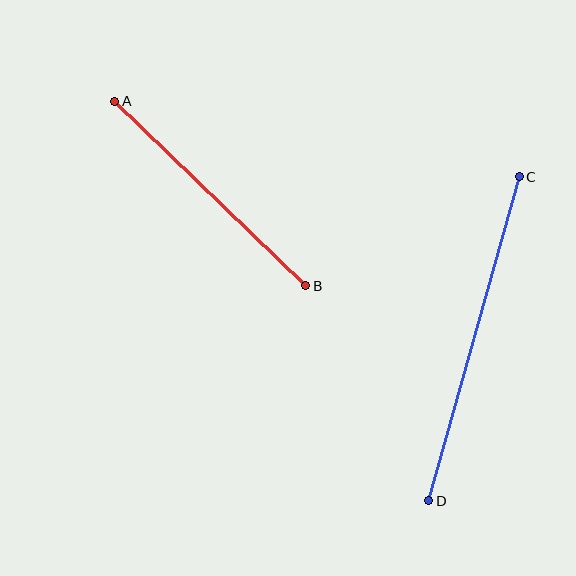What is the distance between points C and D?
The distance is approximately 337 pixels.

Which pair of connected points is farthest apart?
Points C and D are farthest apart.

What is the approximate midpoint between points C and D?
The midpoint is at approximately (474, 339) pixels.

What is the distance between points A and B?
The distance is approximately 266 pixels.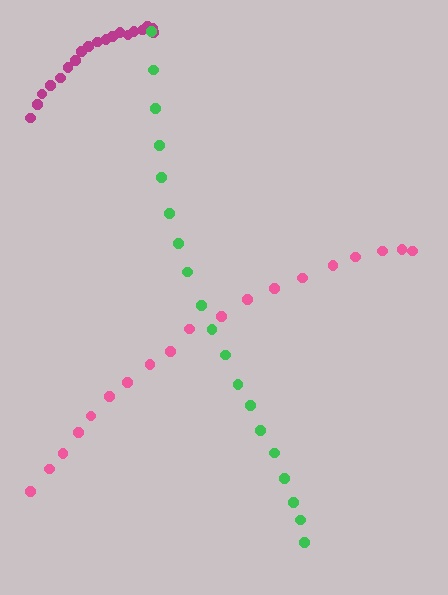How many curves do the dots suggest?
There are 3 distinct paths.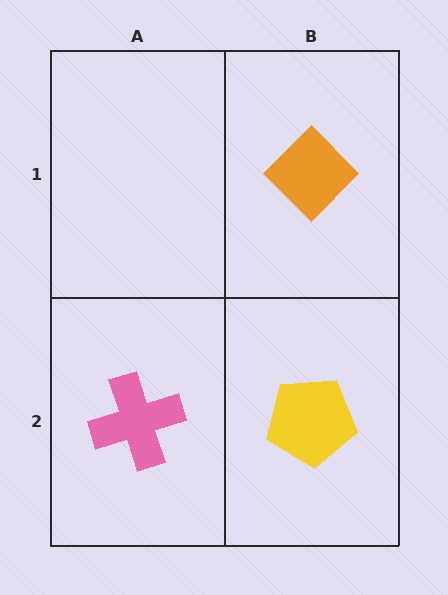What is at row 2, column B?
A yellow pentagon.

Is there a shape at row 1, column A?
No, that cell is empty.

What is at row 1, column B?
An orange diamond.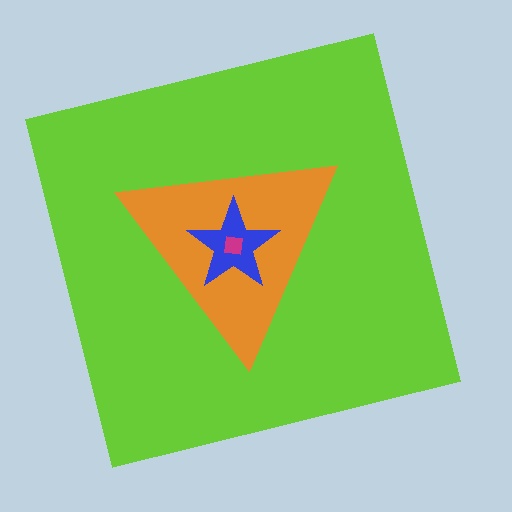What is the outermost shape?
The lime square.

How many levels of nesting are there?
4.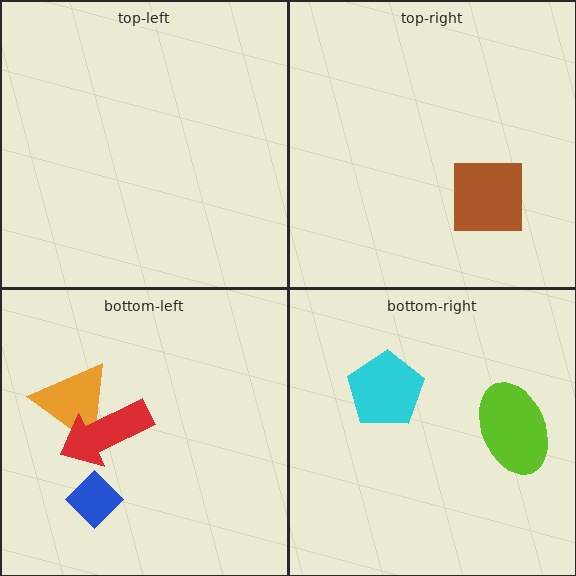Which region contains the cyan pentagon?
The bottom-right region.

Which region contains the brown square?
The top-right region.